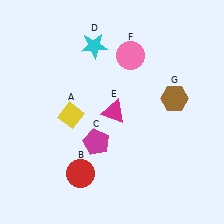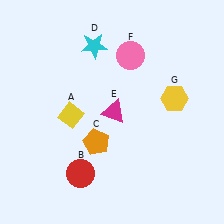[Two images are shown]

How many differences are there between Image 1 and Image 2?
There are 2 differences between the two images.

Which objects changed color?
C changed from magenta to orange. G changed from brown to yellow.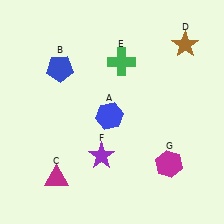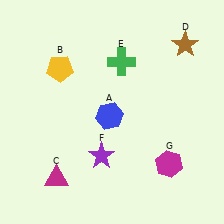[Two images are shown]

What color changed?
The pentagon (B) changed from blue in Image 1 to yellow in Image 2.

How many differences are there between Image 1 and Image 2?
There is 1 difference between the two images.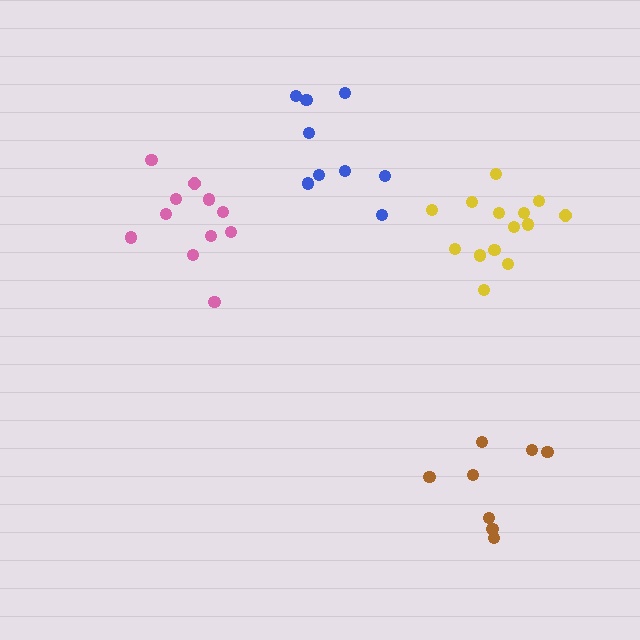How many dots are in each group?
Group 1: 9 dots, Group 2: 8 dots, Group 3: 14 dots, Group 4: 11 dots (42 total).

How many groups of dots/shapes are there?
There are 4 groups.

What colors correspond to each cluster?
The clusters are colored: blue, brown, yellow, pink.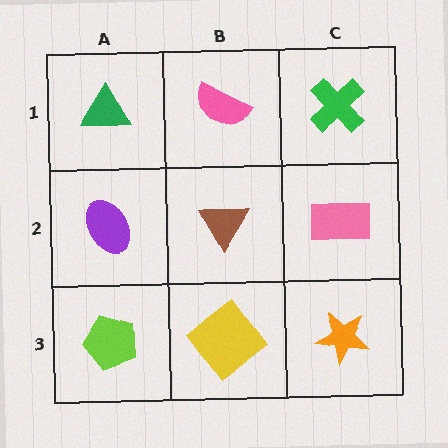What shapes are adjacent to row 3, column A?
A purple ellipse (row 2, column A), a yellow diamond (row 3, column B).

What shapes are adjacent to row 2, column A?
A green triangle (row 1, column A), a lime pentagon (row 3, column A), a brown triangle (row 2, column B).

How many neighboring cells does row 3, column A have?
2.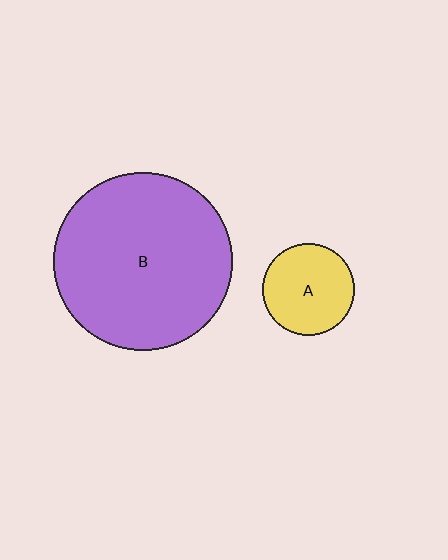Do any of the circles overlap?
No, none of the circles overlap.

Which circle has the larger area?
Circle B (purple).